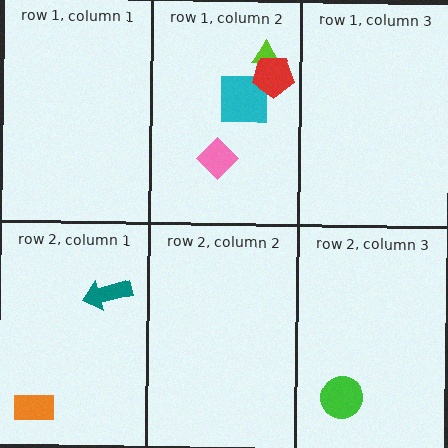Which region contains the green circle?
The row 2, column 3 region.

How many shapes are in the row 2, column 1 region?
2.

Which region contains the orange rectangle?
The row 2, column 1 region.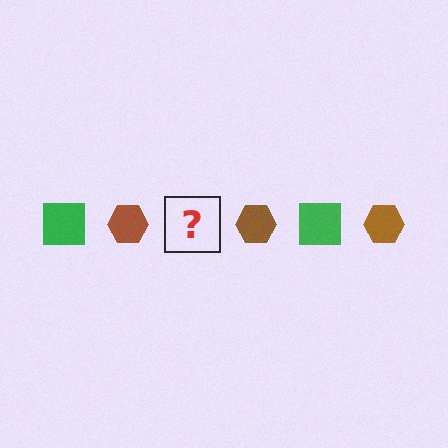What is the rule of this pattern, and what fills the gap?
The rule is that the pattern alternates between green square and brown hexagon. The gap should be filled with a green square.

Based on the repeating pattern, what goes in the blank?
The blank should be a green square.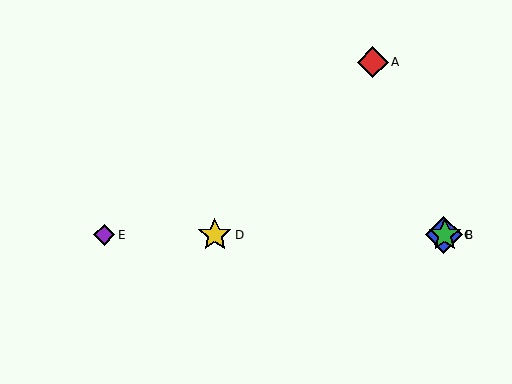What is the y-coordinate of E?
Object E is at y≈235.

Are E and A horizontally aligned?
No, E is at y≈235 and A is at y≈62.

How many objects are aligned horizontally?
4 objects (B, C, D, E) are aligned horizontally.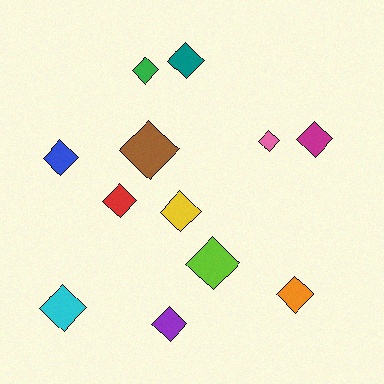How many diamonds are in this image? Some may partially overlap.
There are 12 diamonds.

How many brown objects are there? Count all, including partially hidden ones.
There is 1 brown object.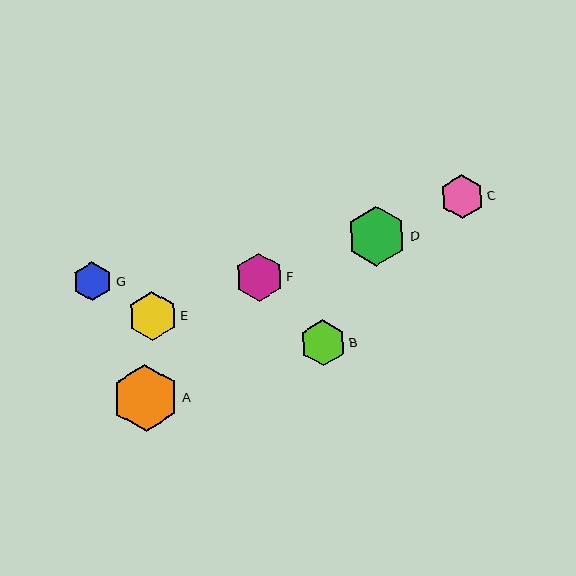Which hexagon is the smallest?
Hexagon G is the smallest with a size of approximately 40 pixels.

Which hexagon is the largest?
Hexagon A is the largest with a size of approximately 67 pixels.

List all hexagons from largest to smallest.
From largest to smallest: A, D, E, F, B, C, G.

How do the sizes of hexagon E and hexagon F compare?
Hexagon E and hexagon F are approximately the same size.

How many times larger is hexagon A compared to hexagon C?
Hexagon A is approximately 1.5 times the size of hexagon C.